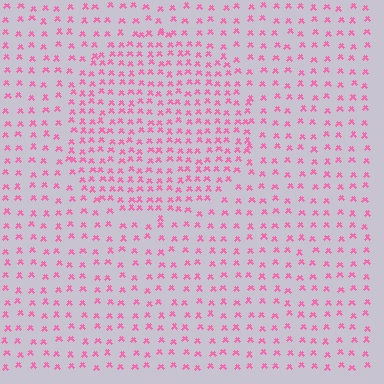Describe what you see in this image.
The image contains small pink elements arranged at two different densities. A circle-shaped region is visible where the elements are more densely packed than the surrounding area.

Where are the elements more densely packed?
The elements are more densely packed inside the circle boundary.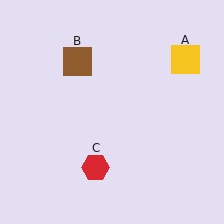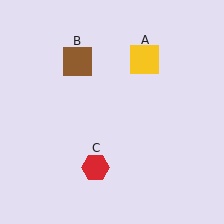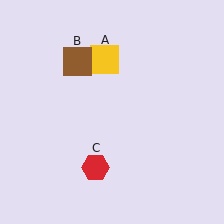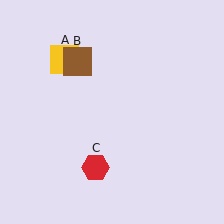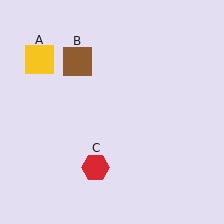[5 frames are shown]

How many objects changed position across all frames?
1 object changed position: yellow square (object A).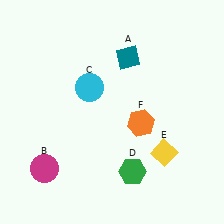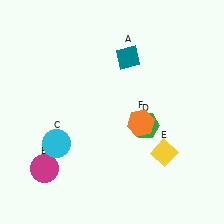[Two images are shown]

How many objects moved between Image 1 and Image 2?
2 objects moved between the two images.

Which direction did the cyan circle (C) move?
The cyan circle (C) moved down.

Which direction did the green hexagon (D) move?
The green hexagon (D) moved up.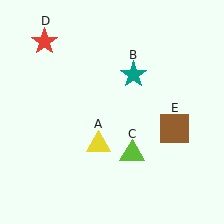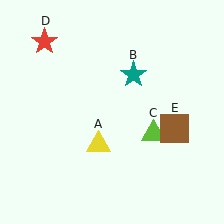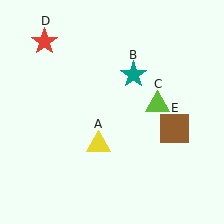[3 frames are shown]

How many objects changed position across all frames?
1 object changed position: lime triangle (object C).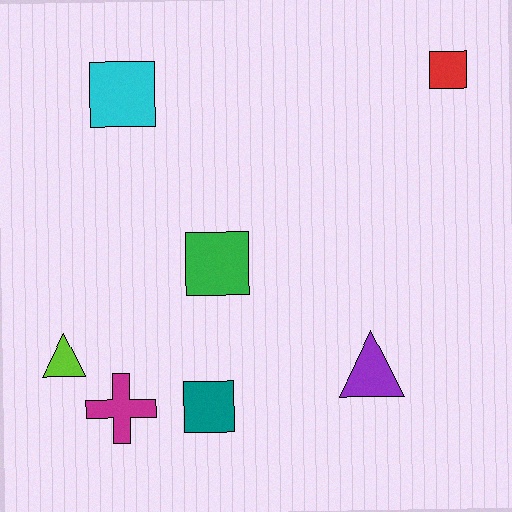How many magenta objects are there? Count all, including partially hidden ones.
There is 1 magenta object.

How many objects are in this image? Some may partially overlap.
There are 7 objects.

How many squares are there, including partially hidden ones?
There are 4 squares.